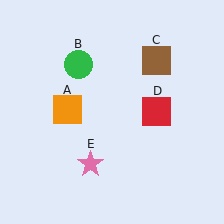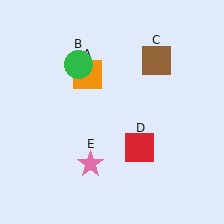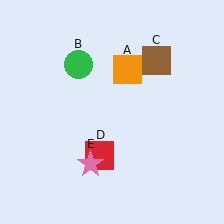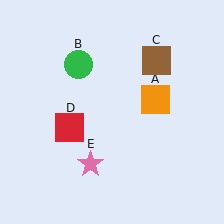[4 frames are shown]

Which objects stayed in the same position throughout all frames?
Green circle (object B) and brown square (object C) and pink star (object E) remained stationary.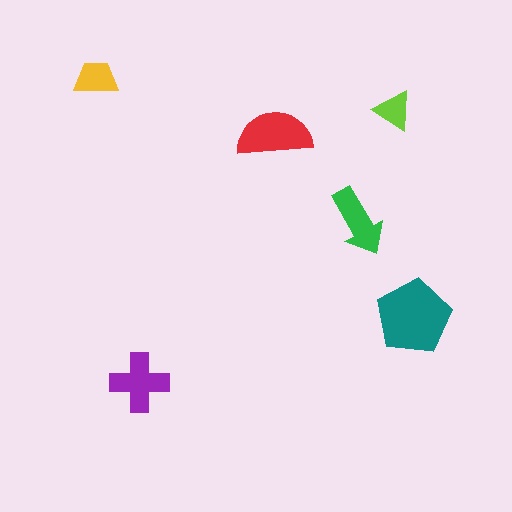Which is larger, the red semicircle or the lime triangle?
The red semicircle.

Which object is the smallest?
The lime triangle.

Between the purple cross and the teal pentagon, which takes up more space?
The teal pentagon.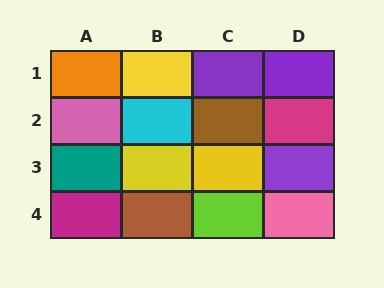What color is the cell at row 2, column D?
Magenta.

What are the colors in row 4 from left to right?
Magenta, brown, lime, pink.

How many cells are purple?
3 cells are purple.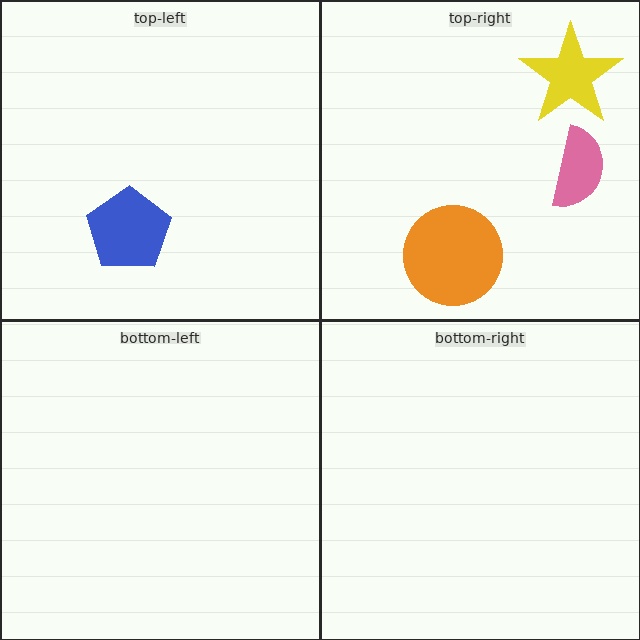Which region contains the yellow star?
The top-right region.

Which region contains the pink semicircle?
The top-right region.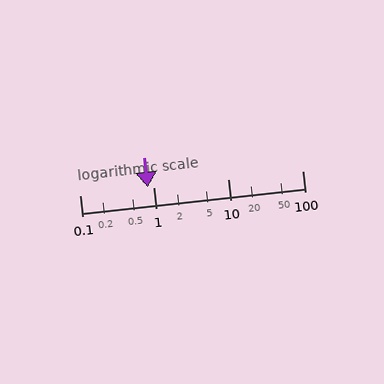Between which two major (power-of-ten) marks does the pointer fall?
The pointer is between 0.1 and 1.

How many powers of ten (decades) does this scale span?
The scale spans 3 decades, from 0.1 to 100.